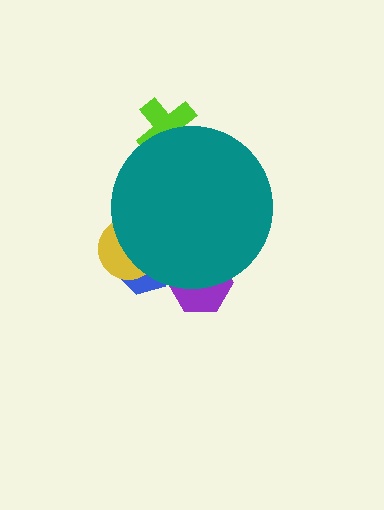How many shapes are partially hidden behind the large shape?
4 shapes are partially hidden.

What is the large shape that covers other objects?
A teal circle.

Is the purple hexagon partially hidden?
Yes, the purple hexagon is partially hidden behind the teal circle.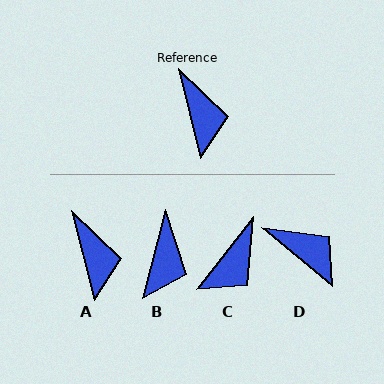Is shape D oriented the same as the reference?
No, it is off by about 36 degrees.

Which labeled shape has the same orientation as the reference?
A.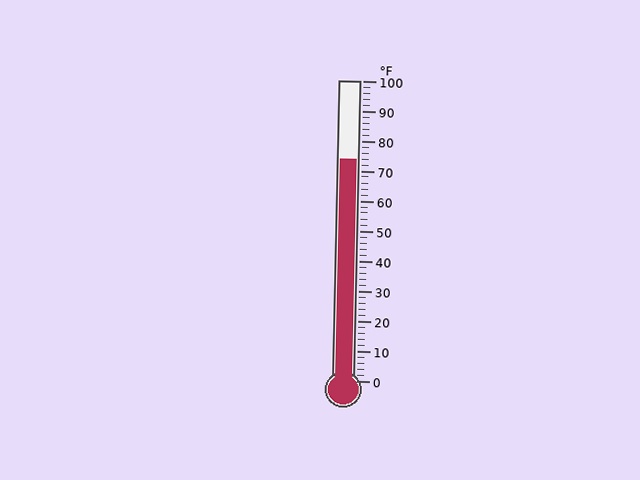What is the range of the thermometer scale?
The thermometer scale ranges from 0°F to 100°F.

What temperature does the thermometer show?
The thermometer shows approximately 74°F.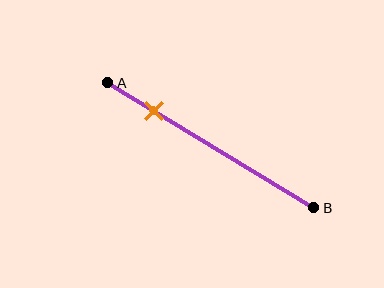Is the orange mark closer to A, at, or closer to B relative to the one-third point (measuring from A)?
The orange mark is closer to point A than the one-third point of segment AB.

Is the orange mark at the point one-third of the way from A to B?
No, the mark is at about 20% from A, not at the 33% one-third point.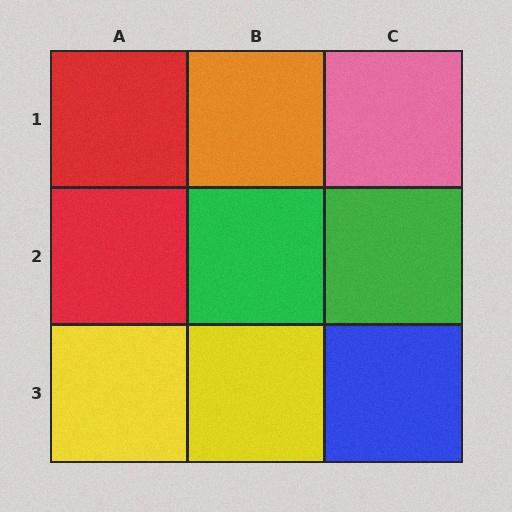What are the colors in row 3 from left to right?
Yellow, yellow, blue.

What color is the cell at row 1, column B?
Orange.